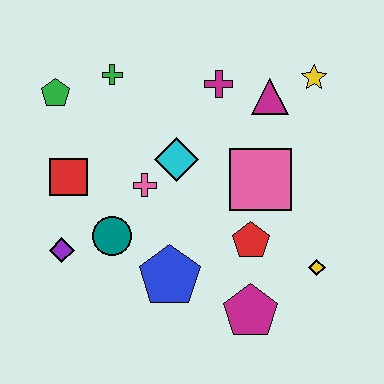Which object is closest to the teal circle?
The purple diamond is closest to the teal circle.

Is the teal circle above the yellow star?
No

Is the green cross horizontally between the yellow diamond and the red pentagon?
No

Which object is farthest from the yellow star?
The purple diamond is farthest from the yellow star.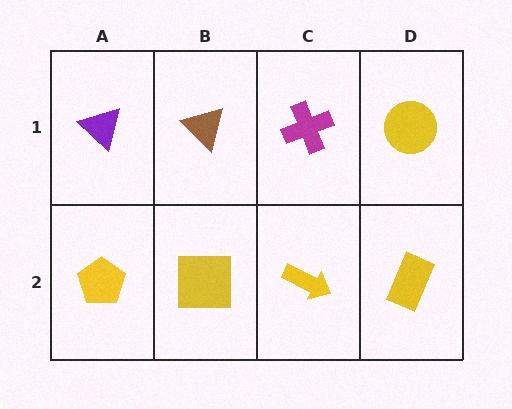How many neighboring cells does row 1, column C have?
3.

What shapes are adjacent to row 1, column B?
A yellow square (row 2, column B), a purple triangle (row 1, column A), a magenta cross (row 1, column C).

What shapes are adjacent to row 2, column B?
A brown triangle (row 1, column B), a yellow pentagon (row 2, column A), a yellow arrow (row 2, column C).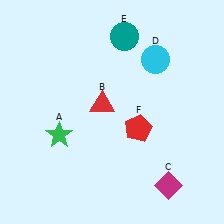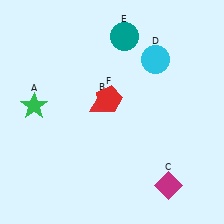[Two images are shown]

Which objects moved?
The objects that moved are: the green star (A), the red pentagon (F).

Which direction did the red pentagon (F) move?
The red pentagon (F) moved up.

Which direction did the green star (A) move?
The green star (A) moved up.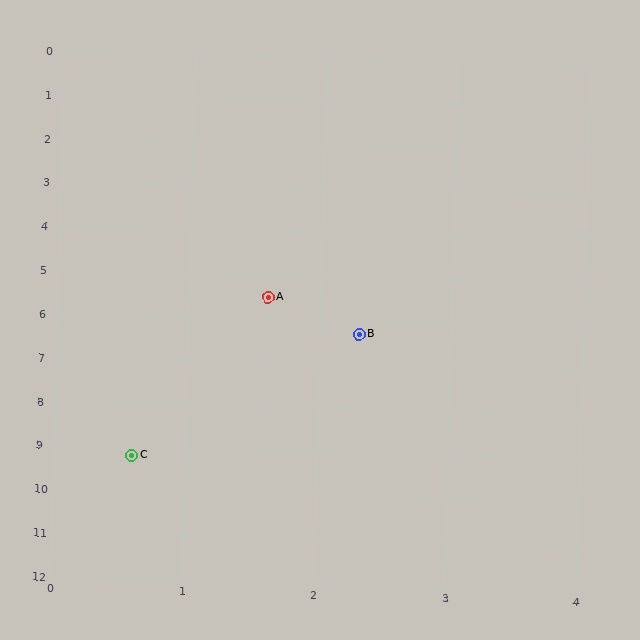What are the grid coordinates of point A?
Point A is at approximately (1.6, 5.5).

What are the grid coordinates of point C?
Point C is at approximately (0.6, 9.2).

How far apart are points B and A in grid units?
Points B and A are about 1.1 grid units apart.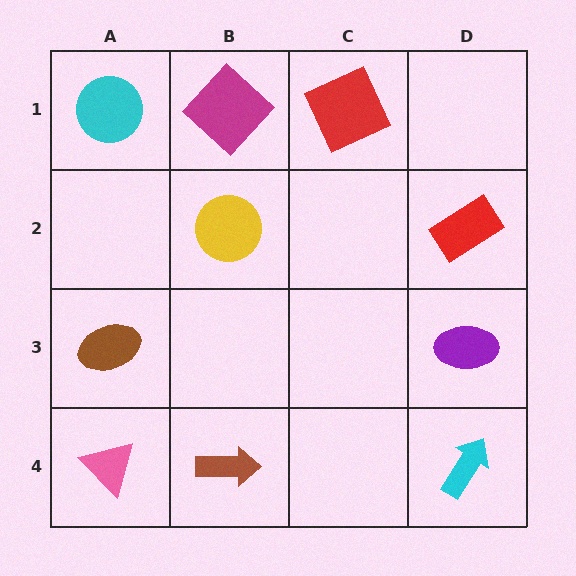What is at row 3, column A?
A brown ellipse.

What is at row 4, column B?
A brown arrow.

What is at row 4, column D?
A cyan arrow.